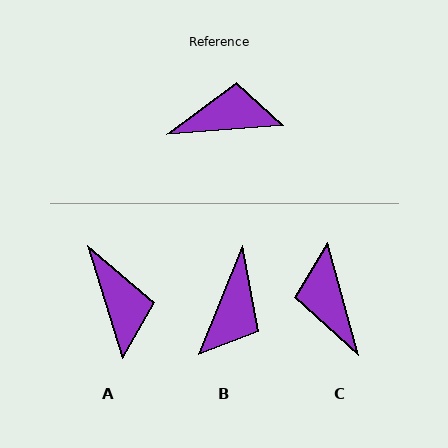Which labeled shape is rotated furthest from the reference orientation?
B, about 116 degrees away.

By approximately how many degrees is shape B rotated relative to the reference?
Approximately 116 degrees clockwise.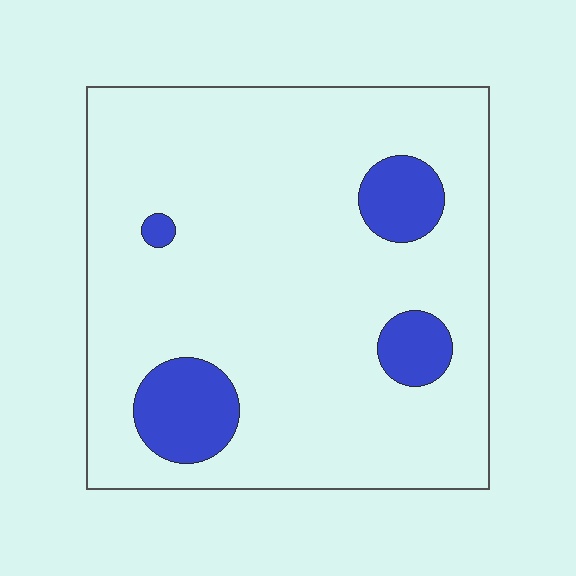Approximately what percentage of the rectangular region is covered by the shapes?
Approximately 15%.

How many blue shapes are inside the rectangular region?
4.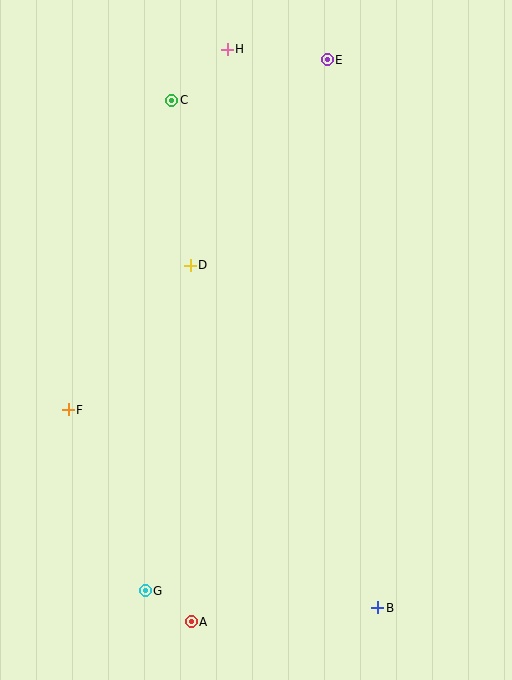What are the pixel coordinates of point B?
Point B is at (378, 608).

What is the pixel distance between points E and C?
The distance between E and C is 161 pixels.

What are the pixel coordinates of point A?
Point A is at (191, 622).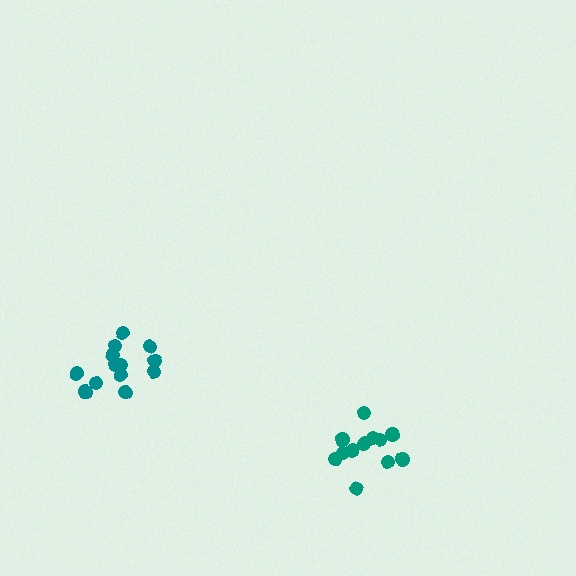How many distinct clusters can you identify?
There are 2 distinct clusters.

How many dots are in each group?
Group 1: 13 dots, Group 2: 13 dots (26 total).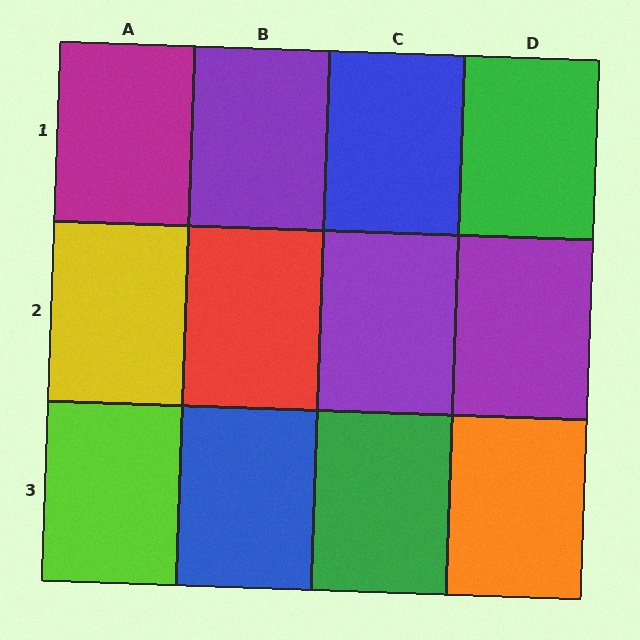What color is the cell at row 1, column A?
Magenta.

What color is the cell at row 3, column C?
Green.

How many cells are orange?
1 cell is orange.